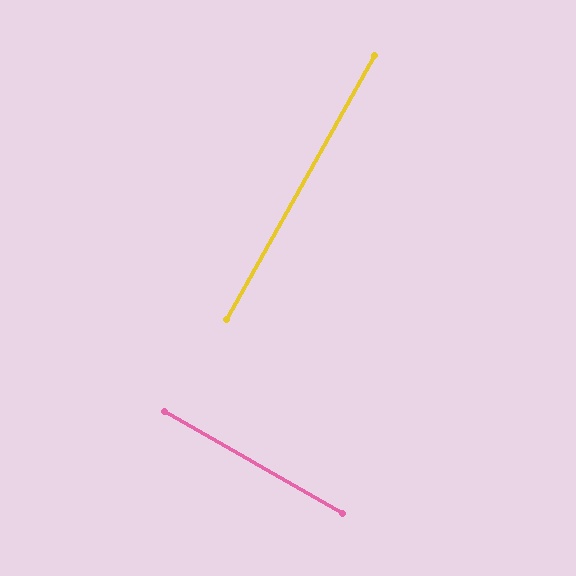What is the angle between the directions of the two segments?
Approximately 90 degrees.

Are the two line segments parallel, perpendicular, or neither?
Perpendicular — they meet at approximately 90°.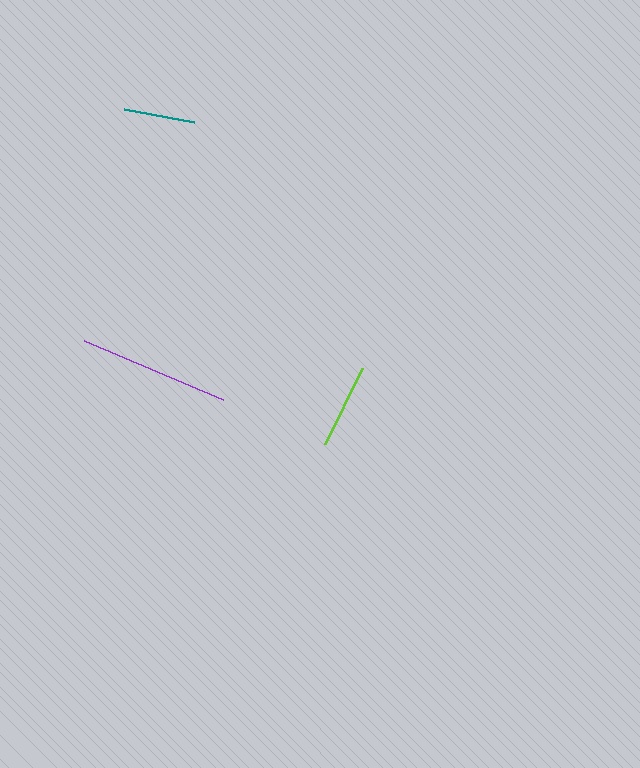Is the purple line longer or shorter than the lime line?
The purple line is longer than the lime line.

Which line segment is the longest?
The purple line is the longest at approximately 151 pixels.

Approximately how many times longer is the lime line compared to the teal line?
The lime line is approximately 1.2 times the length of the teal line.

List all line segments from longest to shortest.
From longest to shortest: purple, lime, teal.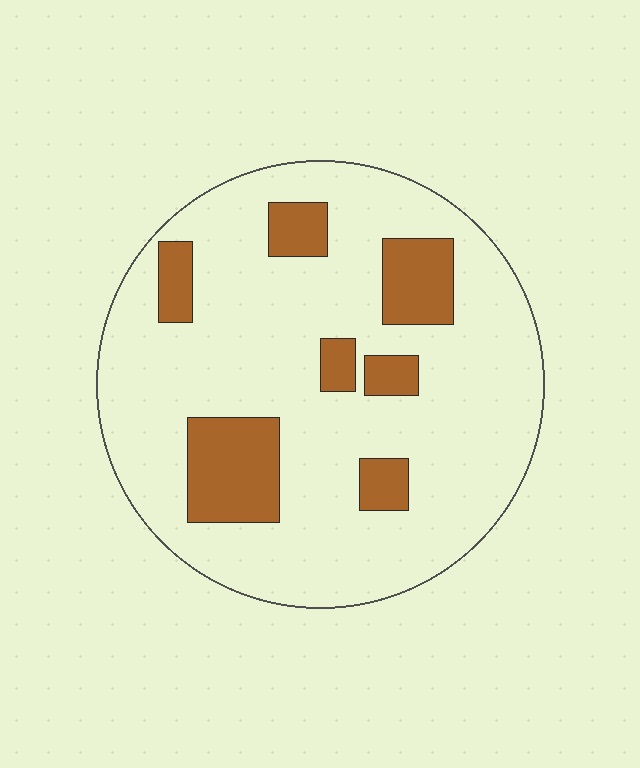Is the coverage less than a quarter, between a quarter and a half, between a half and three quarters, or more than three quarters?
Less than a quarter.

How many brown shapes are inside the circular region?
7.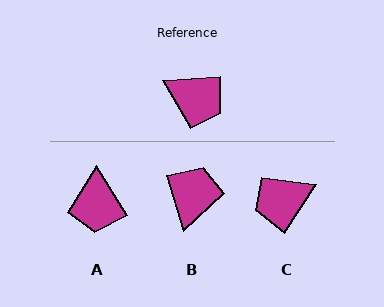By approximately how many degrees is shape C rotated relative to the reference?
Approximately 128 degrees clockwise.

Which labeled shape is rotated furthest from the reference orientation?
C, about 128 degrees away.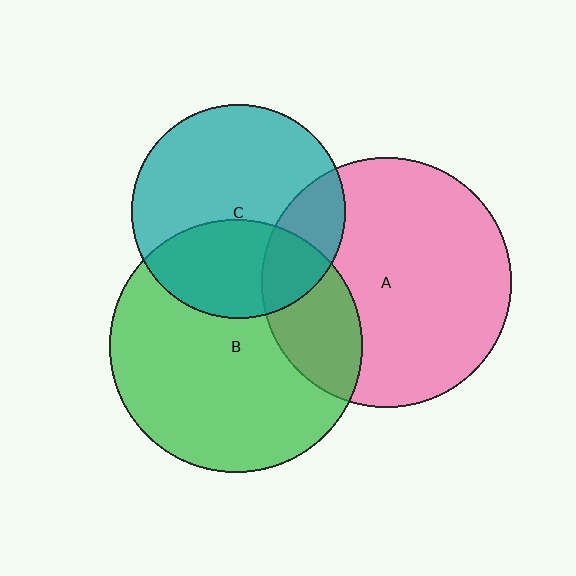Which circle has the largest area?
Circle B (green).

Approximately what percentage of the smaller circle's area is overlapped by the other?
Approximately 35%.